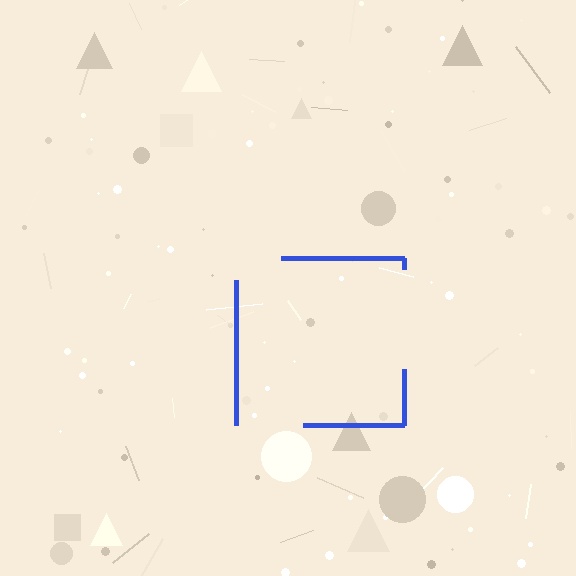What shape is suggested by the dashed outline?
The dashed outline suggests a square.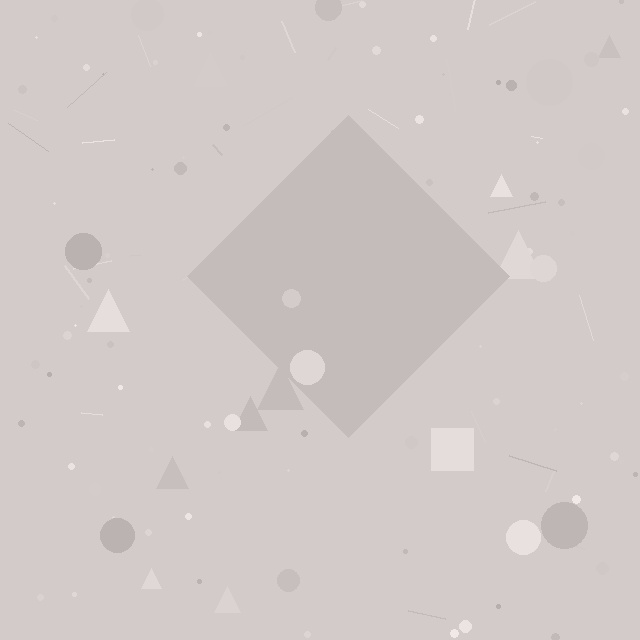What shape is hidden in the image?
A diamond is hidden in the image.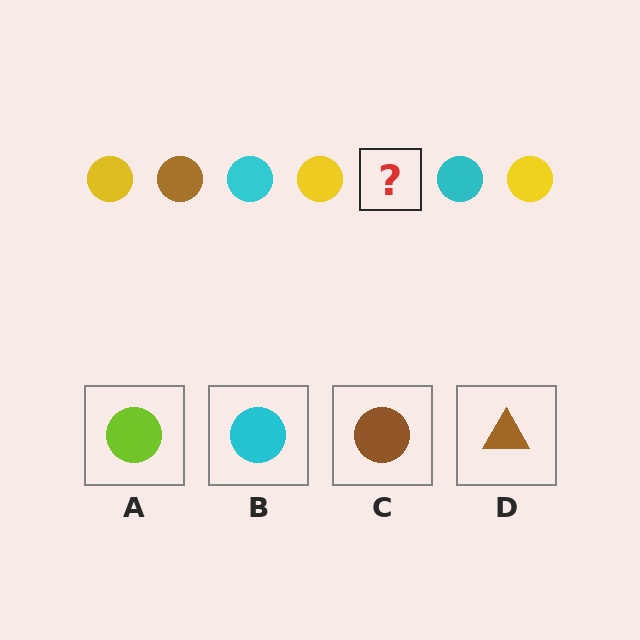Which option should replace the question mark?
Option C.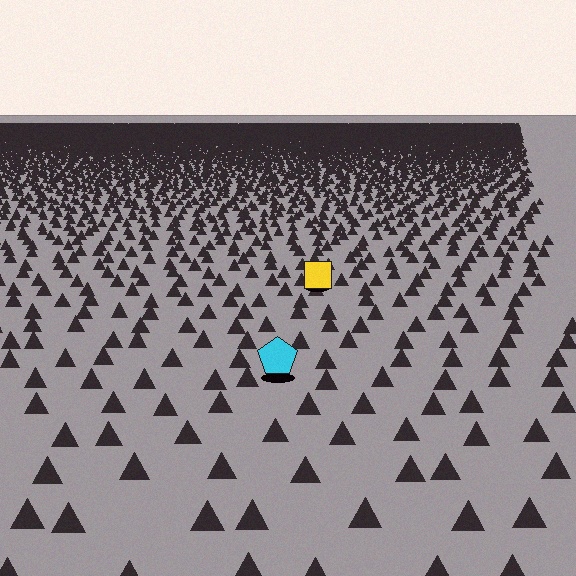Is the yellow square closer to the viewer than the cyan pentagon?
No. The cyan pentagon is closer — you can tell from the texture gradient: the ground texture is coarser near it.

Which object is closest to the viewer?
The cyan pentagon is closest. The texture marks near it are larger and more spread out.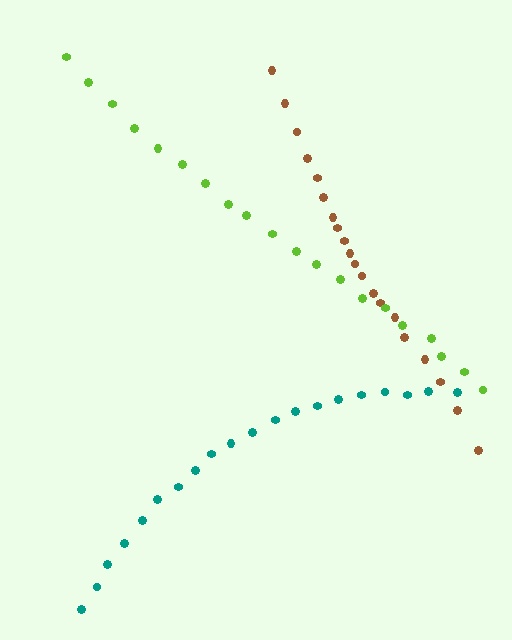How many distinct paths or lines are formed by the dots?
There are 3 distinct paths.